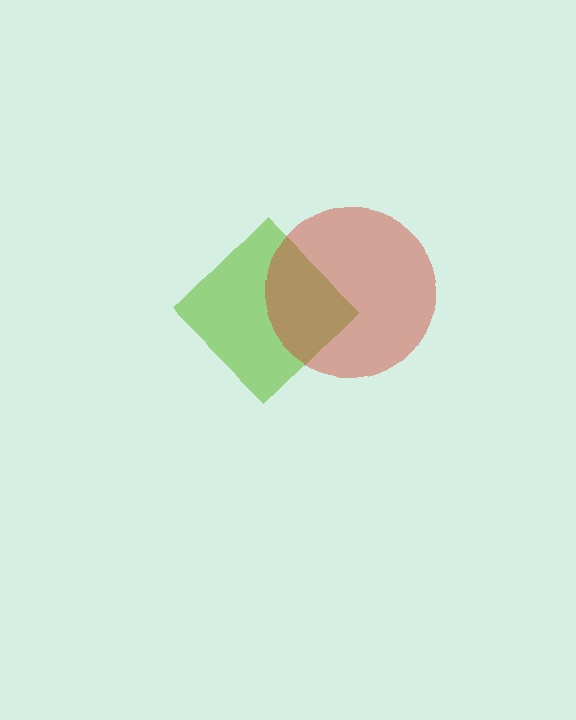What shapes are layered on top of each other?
The layered shapes are: a lime diamond, a red circle.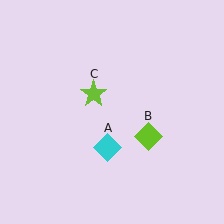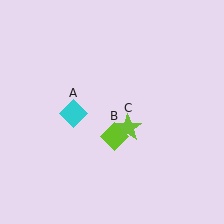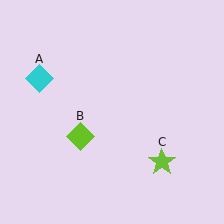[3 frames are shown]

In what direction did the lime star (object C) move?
The lime star (object C) moved down and to the right.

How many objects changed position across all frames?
3 objects changed position: cyan diamond (object A), lime diamond (object B), lime star (object C).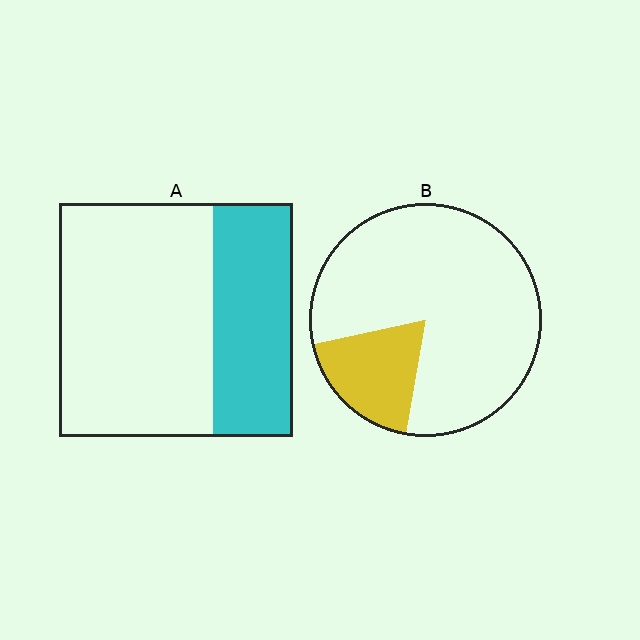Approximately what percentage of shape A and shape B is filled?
A is approximately 35% and B is approximately 20%.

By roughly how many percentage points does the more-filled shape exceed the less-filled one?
By roughly 15 percentage points (A over B).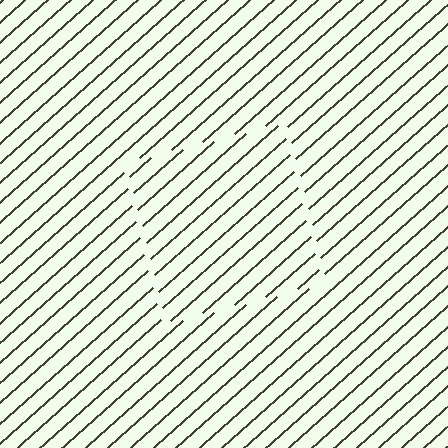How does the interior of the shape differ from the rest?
The interior of the shape contains the same grating, shifted by half a period — the contour is defined by the phase discontinuity where line-ends from the inner and outer gratings abut.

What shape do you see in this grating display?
An illusory square. The interior of the shape contains the same grating, shifted by half a period — the contour is defined by the phase discontinuity where line-ends from the inner and outer gratings abut.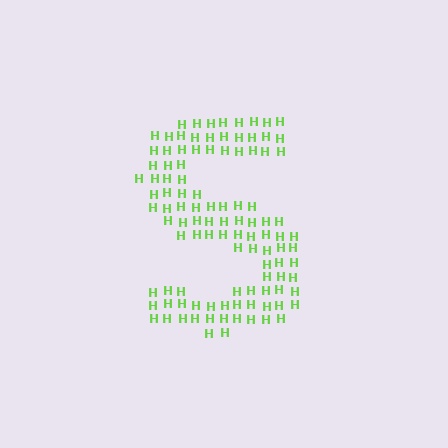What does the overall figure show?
The overall figure shows the letter S.